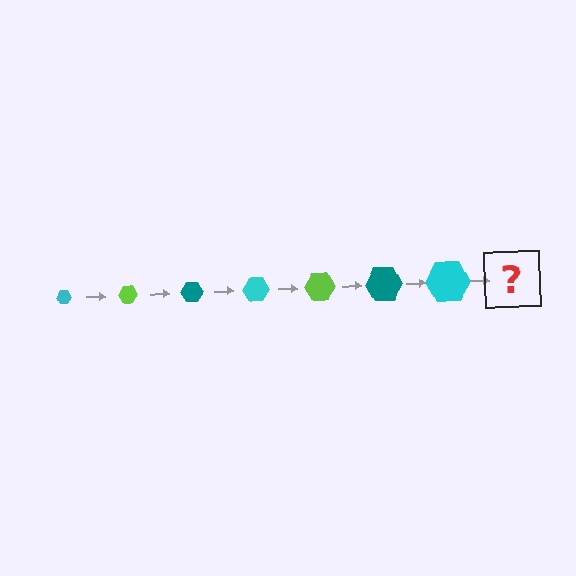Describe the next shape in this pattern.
It should be a lime hexagon, larger than the previous one.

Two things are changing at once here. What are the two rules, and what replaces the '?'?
The two rules are that the hexagon grows larger each step and the color cycles through cyan, lime, and teal. The '?' should be a lime hexagon, larger than the previous one.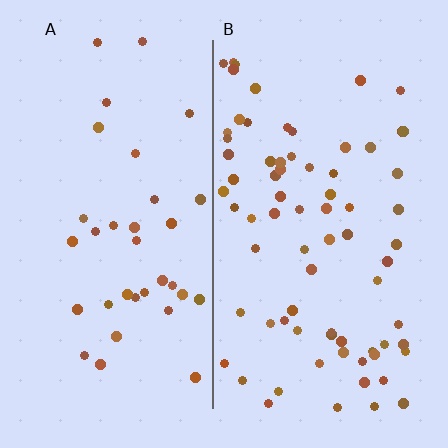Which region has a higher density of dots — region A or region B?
B (the right).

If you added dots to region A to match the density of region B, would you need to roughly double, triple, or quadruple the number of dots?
Approximately double.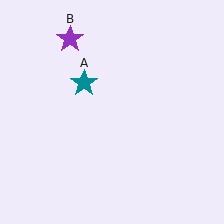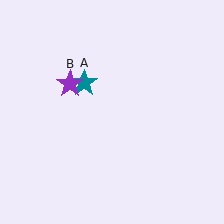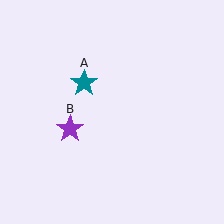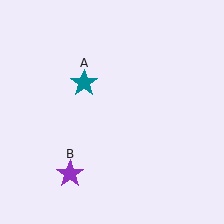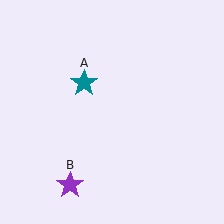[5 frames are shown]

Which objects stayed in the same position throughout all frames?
Teal star (object A) remained stationary.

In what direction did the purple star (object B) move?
The purple star (object B) moved down.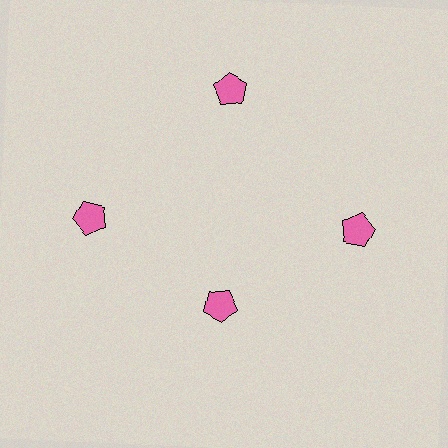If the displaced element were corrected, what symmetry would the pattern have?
It would have 4-fold rotational symmetry — the pattern would map onto itself every 90 degrees.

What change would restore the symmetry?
The symmetry would be restored by moving it outward, back onto the ring so that all 4 pentagons sit at equal angles and equal distance from the center.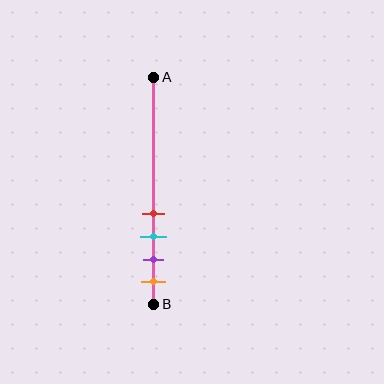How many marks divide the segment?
There are 4 marks dividing the segment.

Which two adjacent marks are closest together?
The red and cyan marks are the closest adjacent pair.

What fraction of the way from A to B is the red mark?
The red mark is approximately 60% (0.6) of the way from A to B.